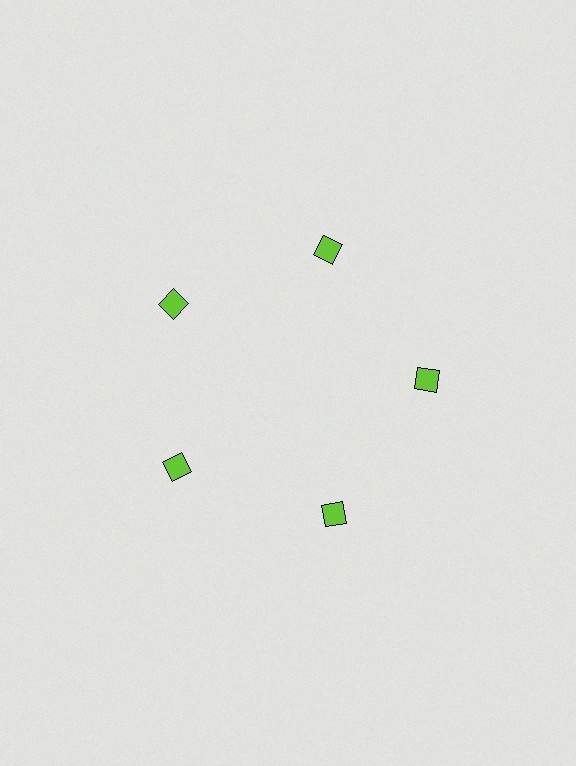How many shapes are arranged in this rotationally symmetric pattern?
There are 5 shapes, arranged in 5 groups of 1.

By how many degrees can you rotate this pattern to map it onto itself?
The pattern maps onto itself every 72 degrees of rotation.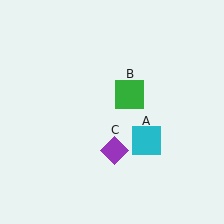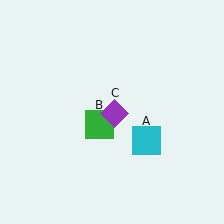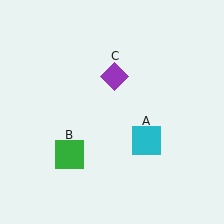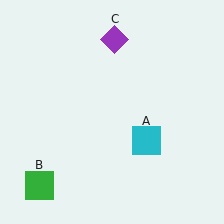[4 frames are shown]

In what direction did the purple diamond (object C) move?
The purple diamond (object C) moved up.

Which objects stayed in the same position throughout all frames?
Cyan square (object A) remained stationary.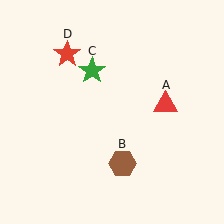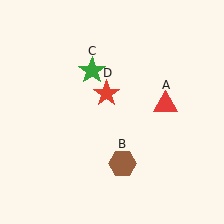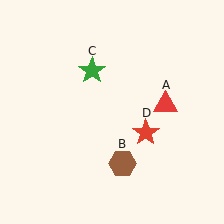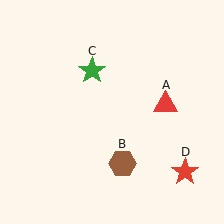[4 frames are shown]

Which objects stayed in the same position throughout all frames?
Red triangle (object A) and brown hexagon (object B) and green star (object C) remained stationary.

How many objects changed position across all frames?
1 object changed position: red star (object D).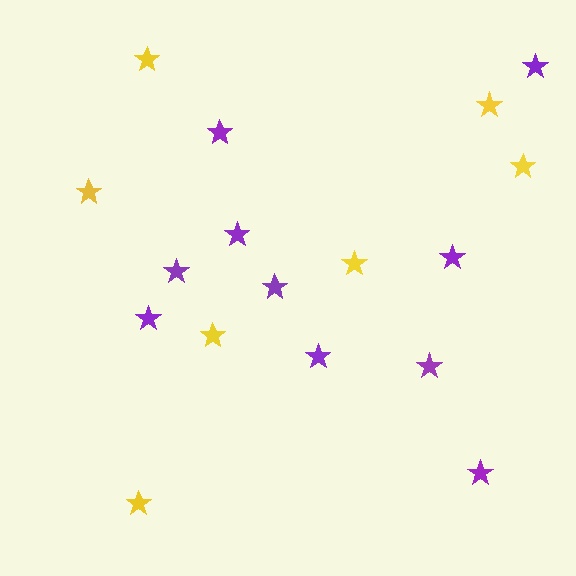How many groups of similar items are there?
There are 2 groups: one group of yellow stars (7) and one group of purple stars (10).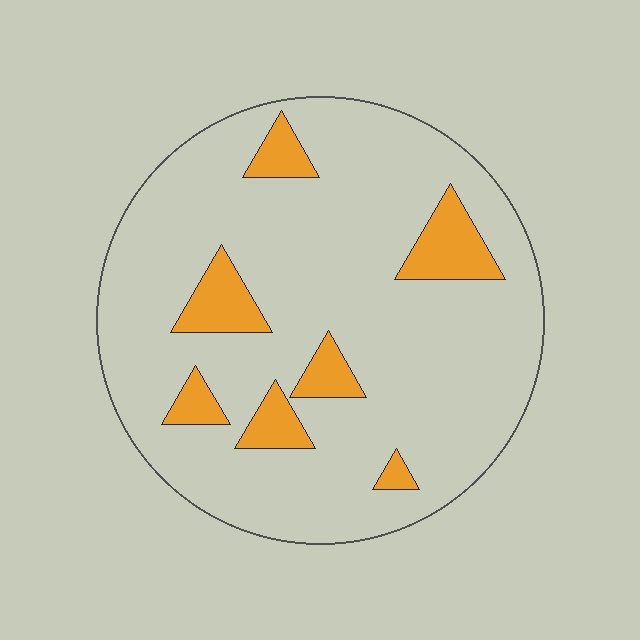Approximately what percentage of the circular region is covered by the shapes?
Approximately 15%.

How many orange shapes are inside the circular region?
7.